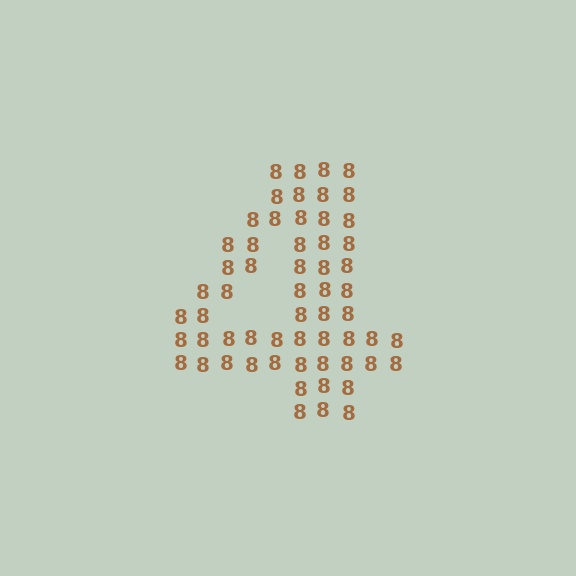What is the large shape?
The large shape is the digit 4.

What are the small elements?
The small elements are digit 8's.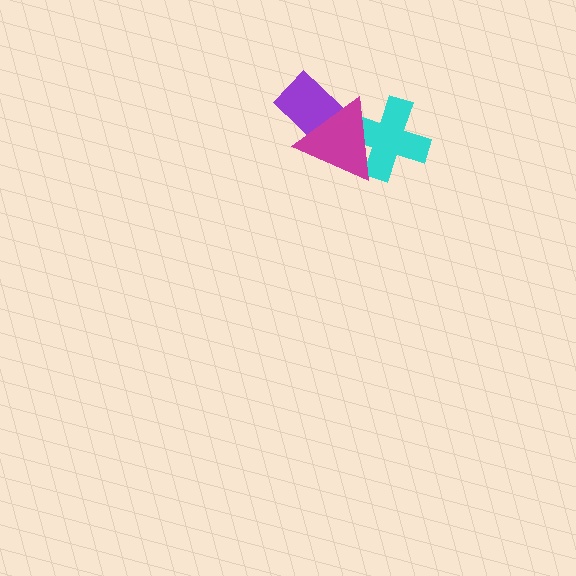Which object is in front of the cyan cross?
The magenta triangle is in front of the cyan cross.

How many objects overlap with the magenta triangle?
2 objects overlap with the magenta triangle.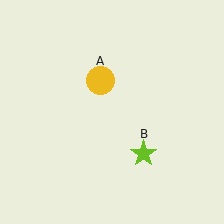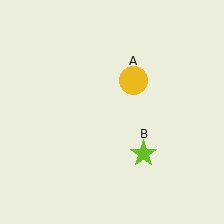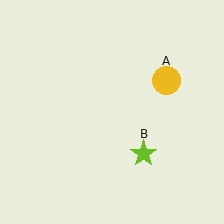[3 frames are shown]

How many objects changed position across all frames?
1 object changed position: yellow circle (object A).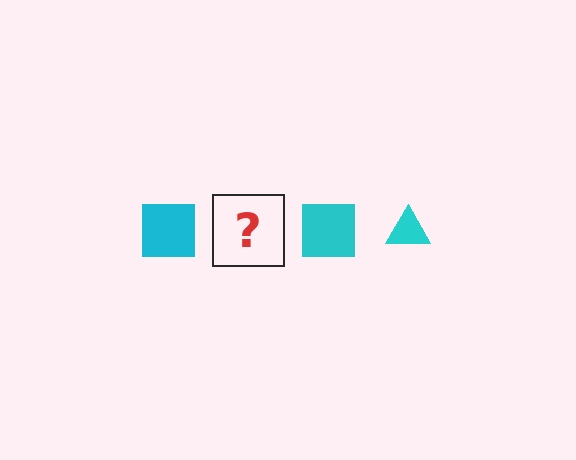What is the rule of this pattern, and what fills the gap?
The rule is that the pattern cycles through square, triangle shapes in cyan. The gap should be filled with a cyan triangle.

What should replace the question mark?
The question mark should be replaced with a cyan triangle.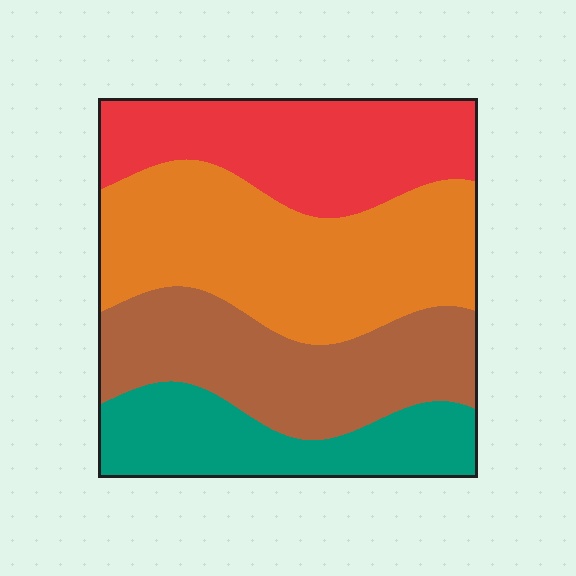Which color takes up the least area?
Teal, at roughly 20%.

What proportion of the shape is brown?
Brown covers 25% of the shape.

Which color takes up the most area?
Orange, at roughly 35%.